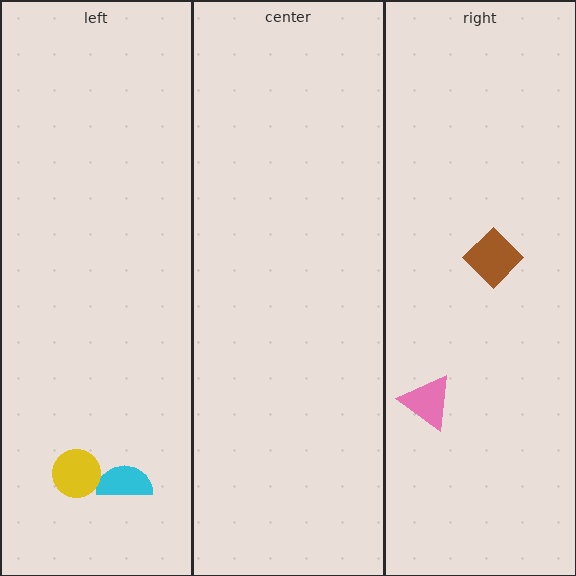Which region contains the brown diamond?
The right region.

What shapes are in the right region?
The brown diamond, the pink triangle.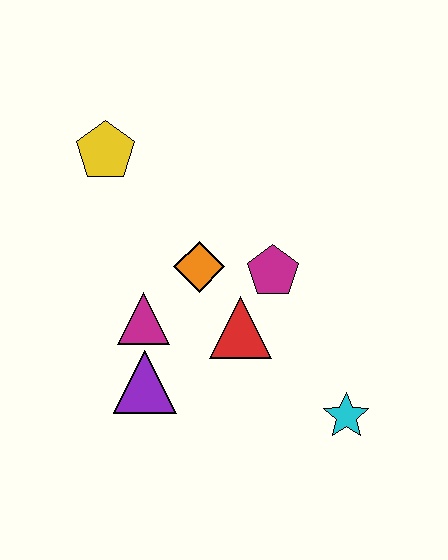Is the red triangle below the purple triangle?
No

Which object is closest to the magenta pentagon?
The red triangle is closest to the magenta pentagon.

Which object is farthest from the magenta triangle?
The cyan star is farthest from the magenta triangle.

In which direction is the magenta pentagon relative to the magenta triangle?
The magenta pentagon is to the right of the magenta triangle.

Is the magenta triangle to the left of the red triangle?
Yes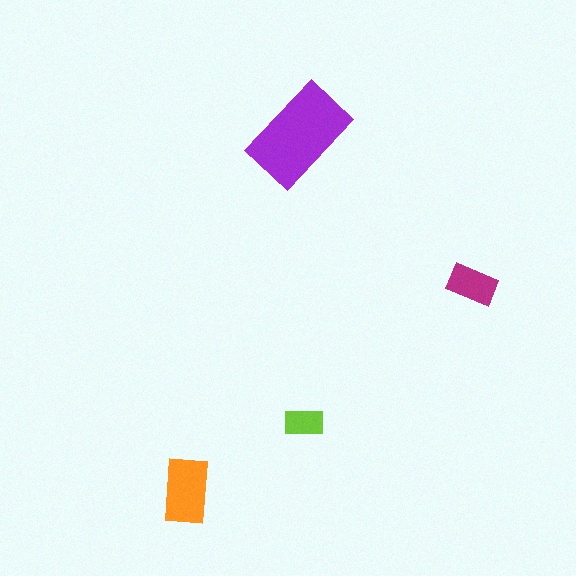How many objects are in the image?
There are 4 objects in the image.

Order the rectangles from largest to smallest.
the purple one, the orange one, the magenta one, the lime one.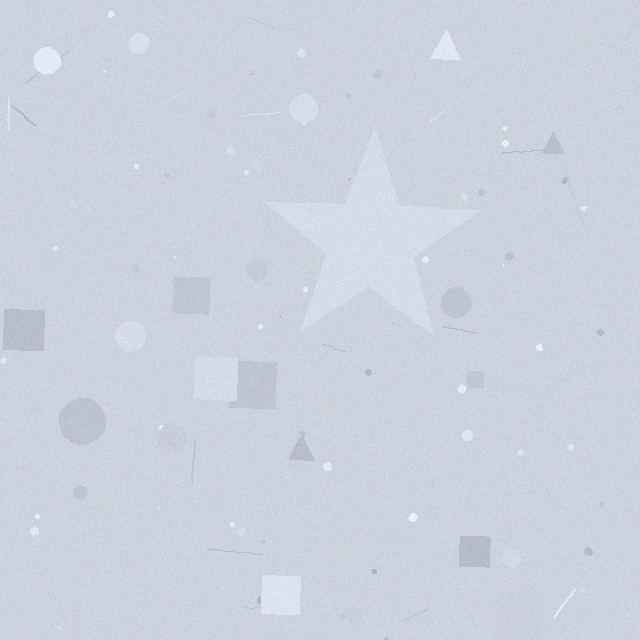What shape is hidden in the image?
A star is hidden in the image.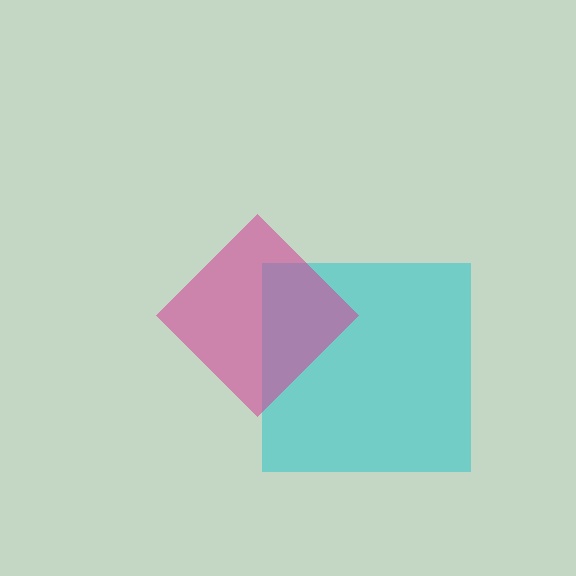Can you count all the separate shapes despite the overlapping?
Yes, there are 2 separate shapes.